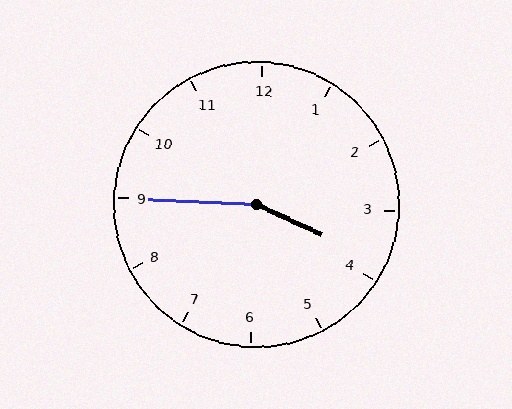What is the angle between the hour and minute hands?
Approximately 158 degrees.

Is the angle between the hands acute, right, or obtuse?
It is obtuse.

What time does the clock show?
3:45.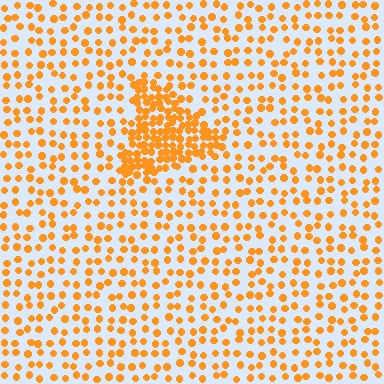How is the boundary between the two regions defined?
The boundary is defined by a change in element density (approximately 2.7x ratio). All elements are the same color, size, and shape.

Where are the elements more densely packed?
The elements are more densely packed inside the triangle boundary.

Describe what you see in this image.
The image contains small orange elements arranged at two different densities. A triangle-shaped region is visible where the elements are more densely packed than the surrounding area.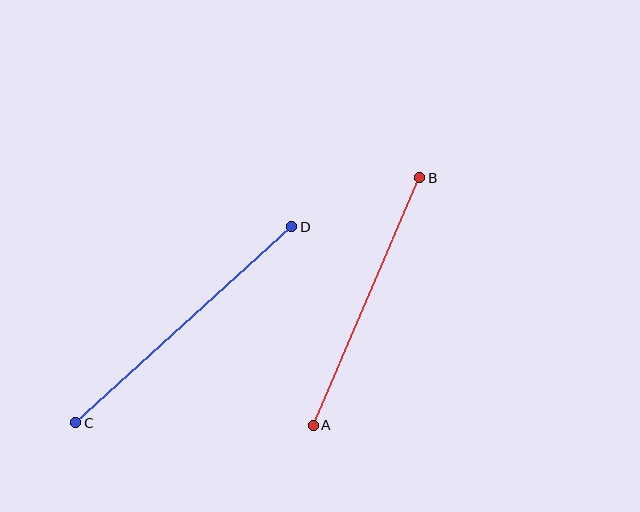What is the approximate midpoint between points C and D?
The midpoint is at approximately (184, 325) pixels.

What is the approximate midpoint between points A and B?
The midpoint is at approximately (366, 302) pixels.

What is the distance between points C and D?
The distance is approximately 291 pixels.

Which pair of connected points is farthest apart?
Points C and D are farthest apart.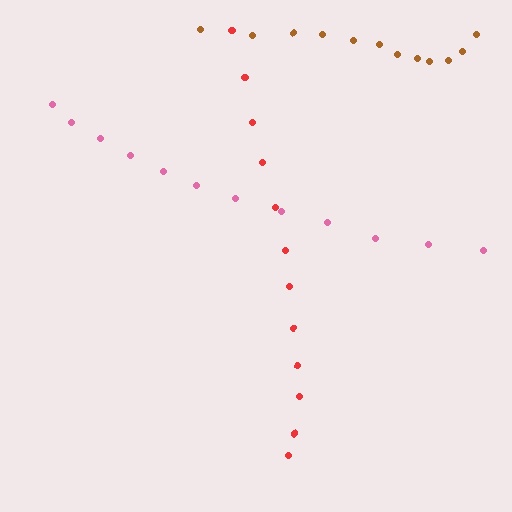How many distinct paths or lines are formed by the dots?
There are 3 distinct paths.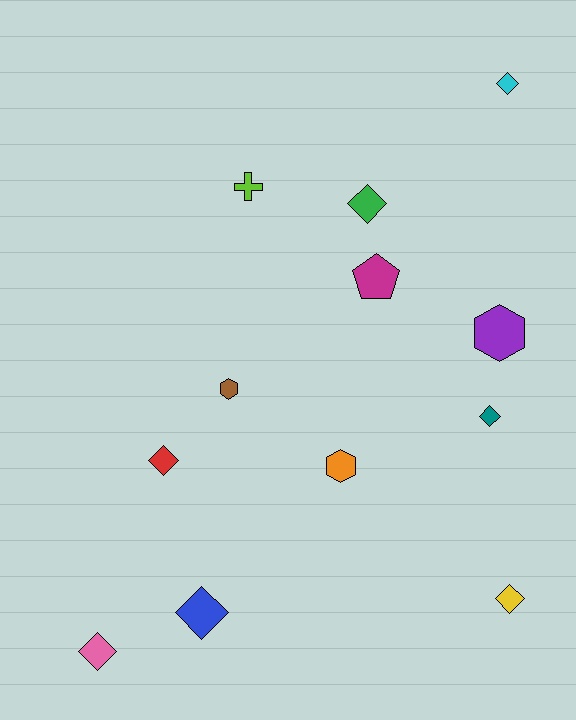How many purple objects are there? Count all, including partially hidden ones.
There is 1 purple object.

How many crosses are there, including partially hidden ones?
There is 1 cross.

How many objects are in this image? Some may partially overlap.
There are 12 objects.